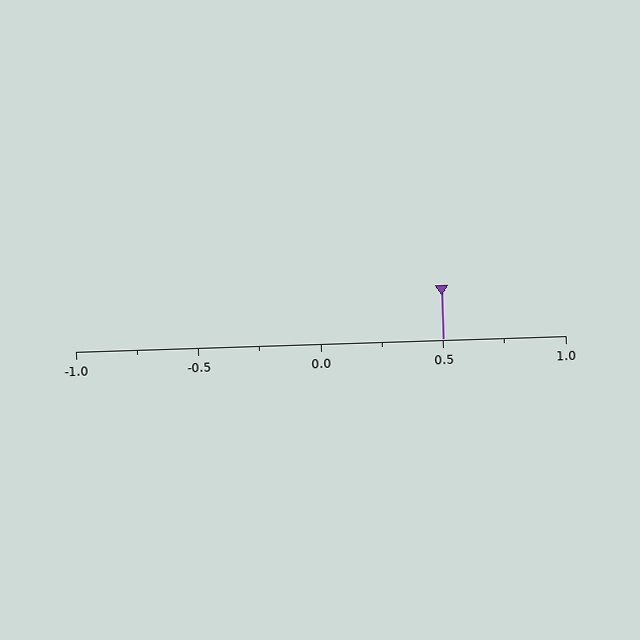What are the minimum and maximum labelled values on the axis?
The axis runs from -1.0 to 1.0.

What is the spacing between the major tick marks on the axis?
The major ticks are spaced 0.5 apart.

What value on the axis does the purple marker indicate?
The marker indicates approximately 0.5.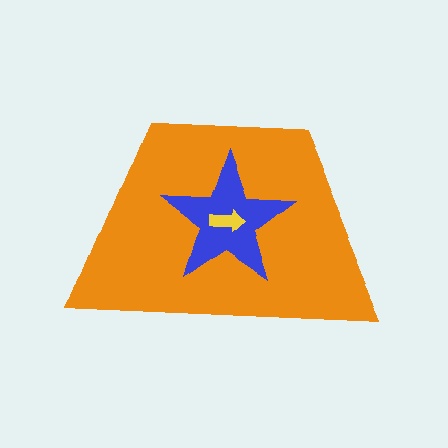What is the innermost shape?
The yellow arrow.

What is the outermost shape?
The orange trapezoid.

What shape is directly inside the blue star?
The yellow arrow.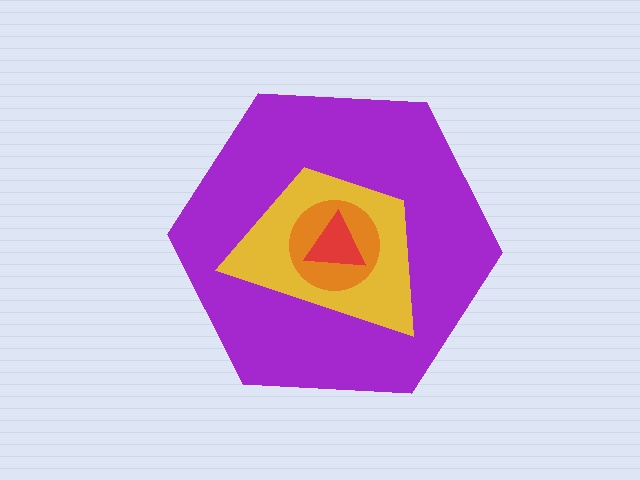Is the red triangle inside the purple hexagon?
Yes.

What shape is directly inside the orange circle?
The red triangle.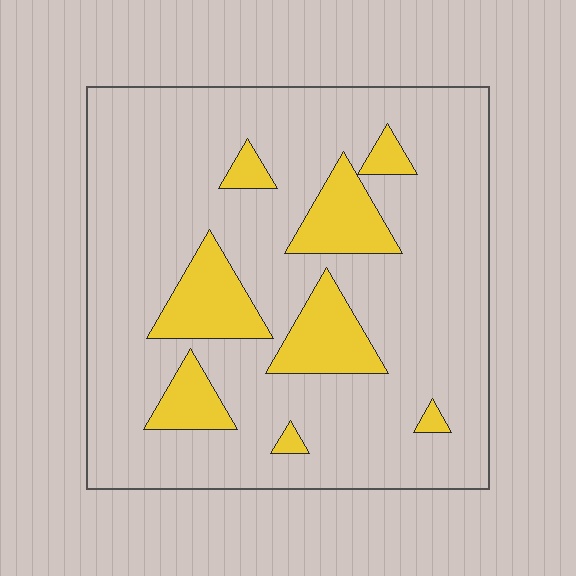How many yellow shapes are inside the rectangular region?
8.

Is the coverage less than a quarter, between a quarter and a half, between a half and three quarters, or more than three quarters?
Less than a quarter.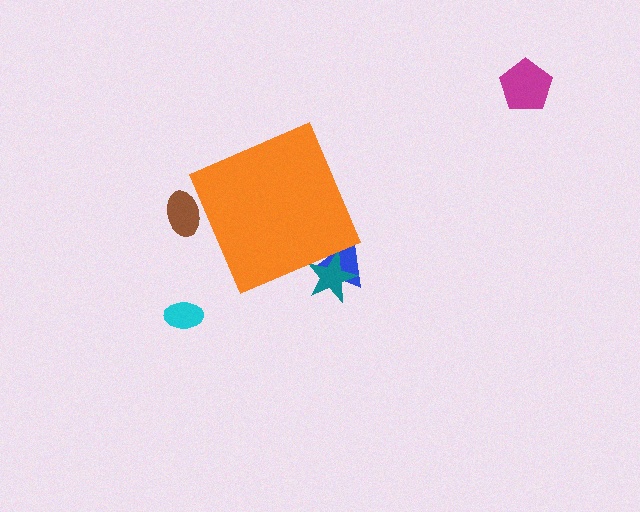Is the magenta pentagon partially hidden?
No, the magenta pentagon is fully visible.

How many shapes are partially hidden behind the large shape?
3 shapes are partially hidden.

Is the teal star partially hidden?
Yes, the teal star is partially hidden behind the orange diamond.